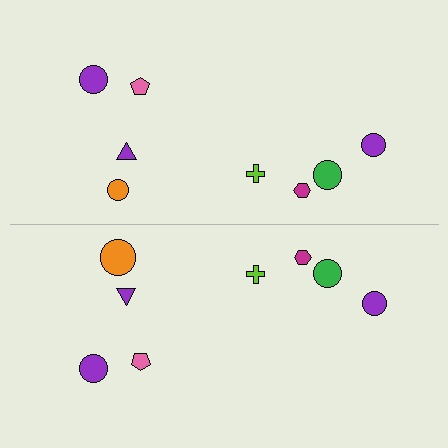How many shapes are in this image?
There are 16 shapes in this image.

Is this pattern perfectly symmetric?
No, the pattern is not perfectly symmetric. The orange circle on the bottom side has a different size than its mirror counterpart.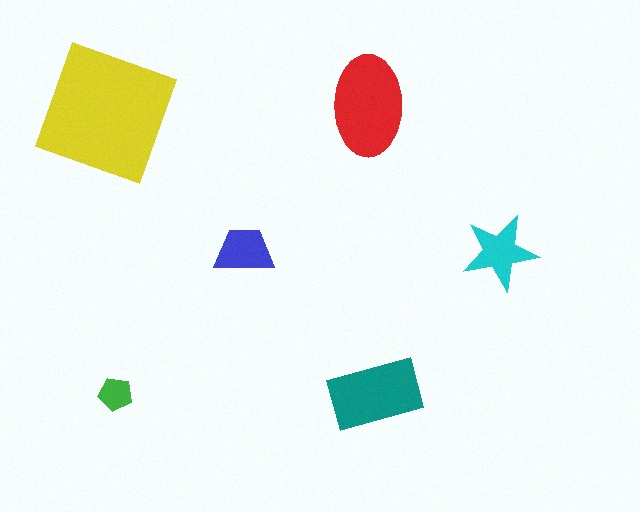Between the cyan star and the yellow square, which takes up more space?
The yellow square.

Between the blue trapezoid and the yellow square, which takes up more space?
The yellow square.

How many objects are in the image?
There are 6 objects in the image.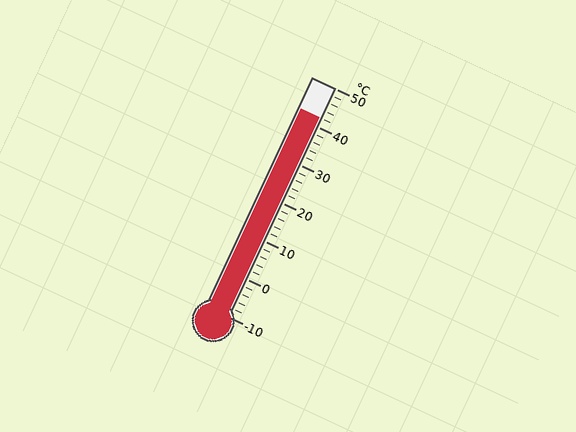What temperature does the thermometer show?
The thermometer shows approximately 42°C.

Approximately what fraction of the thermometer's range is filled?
The thermometer is filled to approximately 85% of its range.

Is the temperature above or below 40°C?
The temperature is above 40°C.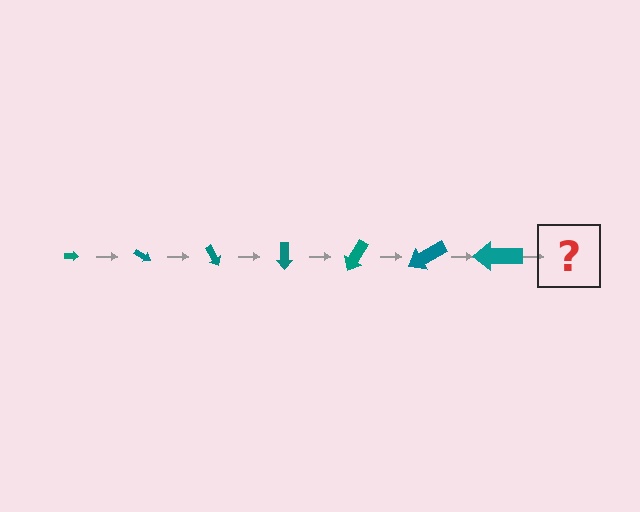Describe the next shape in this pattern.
It should be an arrow, larger than the previous one and rotated 210 degrees from the start.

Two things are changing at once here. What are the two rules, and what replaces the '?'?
The two rules are that the arrow grows larger each step and it rotates 30 degrees each step. The '?' should be an arrow, larger than the previous one and rotated 210 degrees from the start.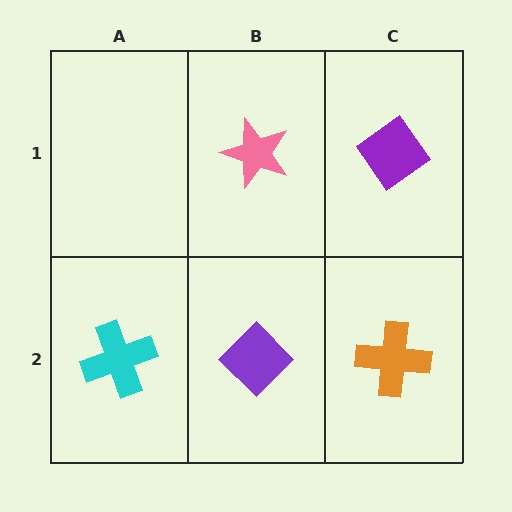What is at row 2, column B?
A purple diamond.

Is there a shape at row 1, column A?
No, that cell is empty.